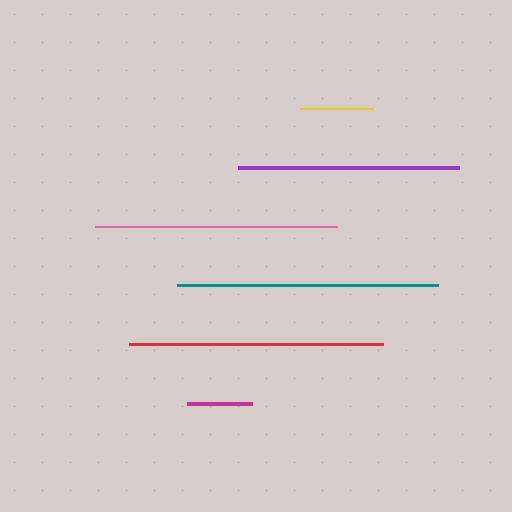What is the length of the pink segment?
The pink segment is approximately 242 pixels long.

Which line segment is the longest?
The teal line is the longest at approximately 261 pixels.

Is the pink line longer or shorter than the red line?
The red line is longer than the pink line.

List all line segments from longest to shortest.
From longest to shortest: teal, red, pink, purple, yellow, magenta.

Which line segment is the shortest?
The magenta line is the shortest at approximately 66 pixels.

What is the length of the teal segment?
The teal segment is approximately 261 pixels long.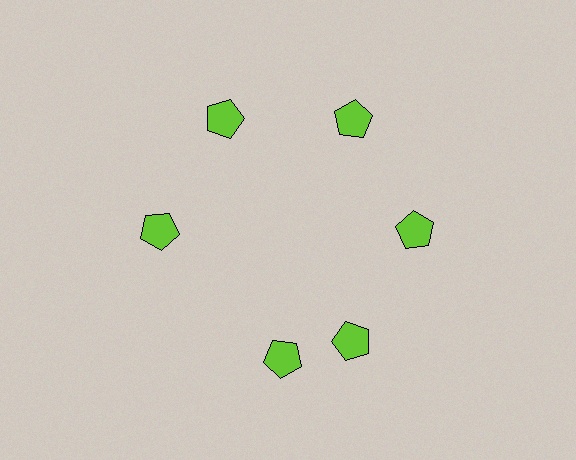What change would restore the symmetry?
The symmetry would be restored by rotating it back into even spacing with its neighbors so that all 6 pentagons sit at equal angles and equal distance from the center.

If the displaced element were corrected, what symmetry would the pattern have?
It would have 6-fold rotational symmetry — the pattern would map onto itself every 60 degrees.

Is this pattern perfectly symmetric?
No. The 6 lime pentagons are arranged in a ring, but one element near the 7 o'clock position is rotated out of alignment along the ring, breaking the 6-fold rotational symmetry.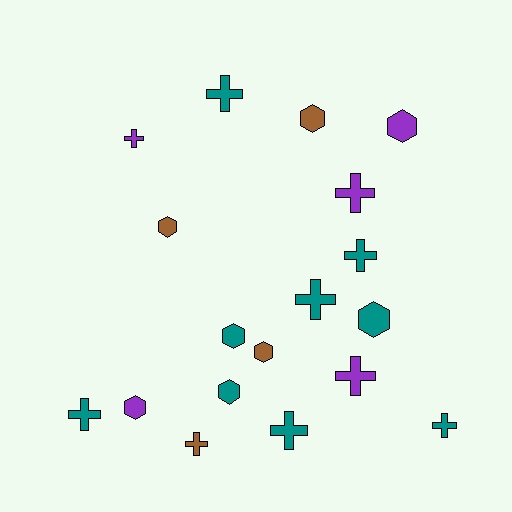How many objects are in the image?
There are 18 objects.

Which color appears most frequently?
Teal, with 9 objects.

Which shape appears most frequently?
Cross, with 10 objects.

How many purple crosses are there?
There are 3 purple crosses.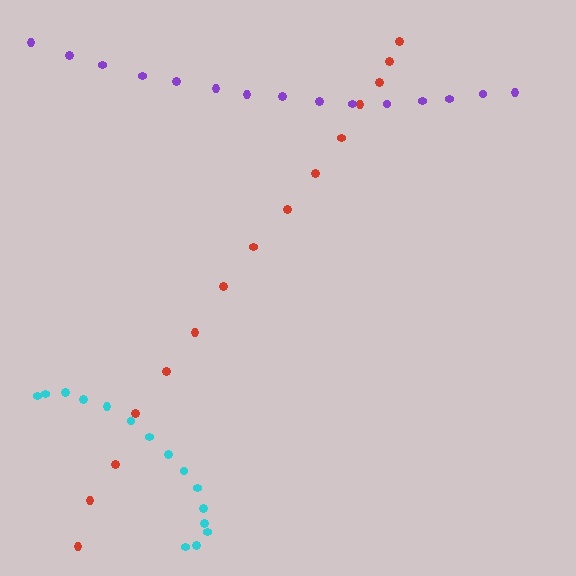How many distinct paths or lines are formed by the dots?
There are 3 distinct paths.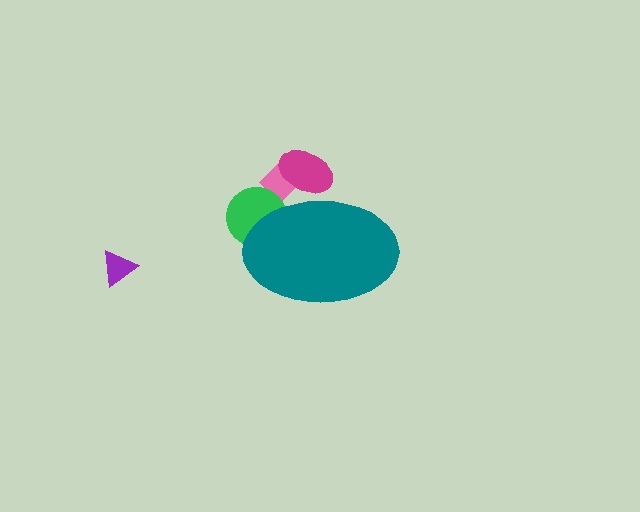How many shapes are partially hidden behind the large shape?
3 shapes are partially hidden.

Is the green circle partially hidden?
Yes, the green circle is partially hidden behind the teal ellipse.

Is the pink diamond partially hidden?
Yes, the pink diamond is partially hidden behind the teal ellipse.